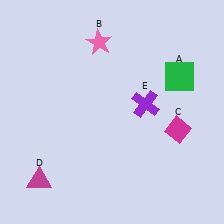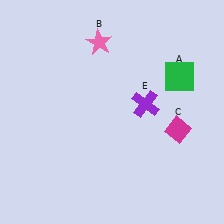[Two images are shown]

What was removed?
The magenta triangle (D) was removed in Image 2.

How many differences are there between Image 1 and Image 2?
There is 1 difference between the two images.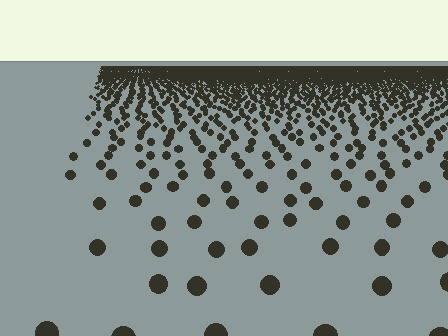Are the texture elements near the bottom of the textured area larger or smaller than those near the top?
Larger. Near the bottom, elements are closer to the viewer and appear at a bigger on-screen size.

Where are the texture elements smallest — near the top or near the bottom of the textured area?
Near the top.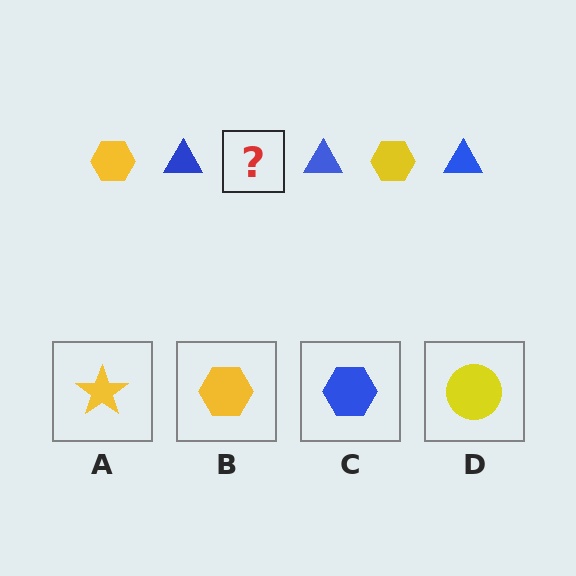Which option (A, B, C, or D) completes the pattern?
B.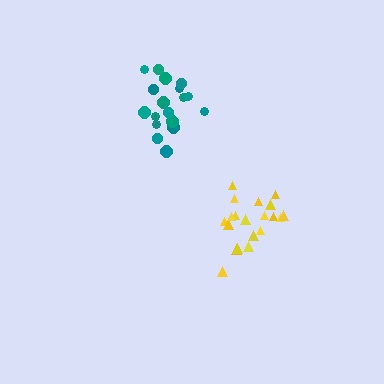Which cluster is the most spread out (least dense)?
Teal.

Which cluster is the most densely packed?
Yellow.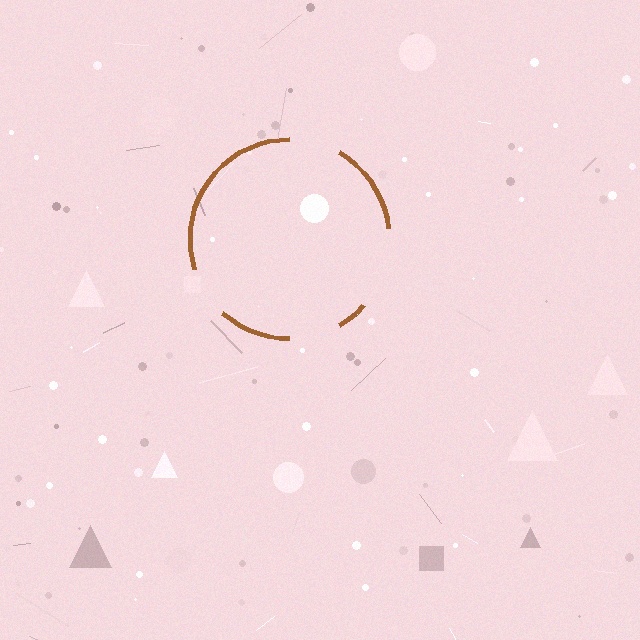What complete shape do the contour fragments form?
The contour fragments form a circle.